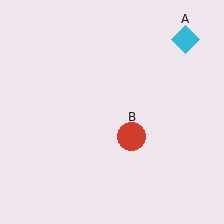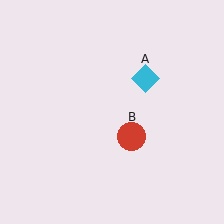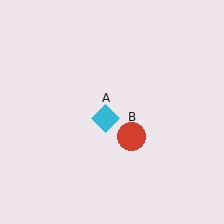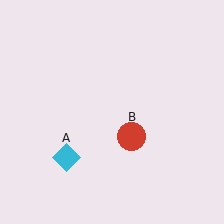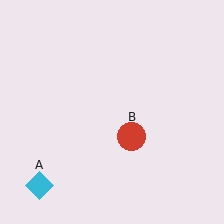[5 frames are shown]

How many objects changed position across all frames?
1 object changed position: cyan diamond (object A).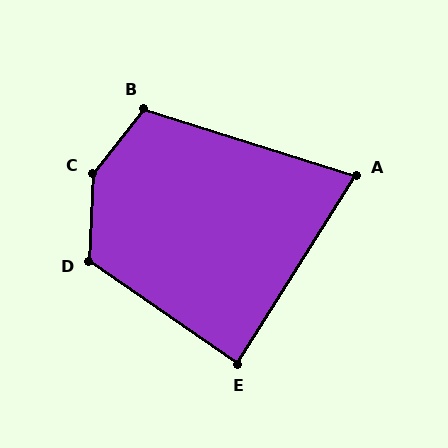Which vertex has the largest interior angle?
C, at approximately 145 degrees.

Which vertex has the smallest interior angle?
A, at approximately 75 degrees.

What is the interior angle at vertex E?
Approximately 88 degrees (approximately right).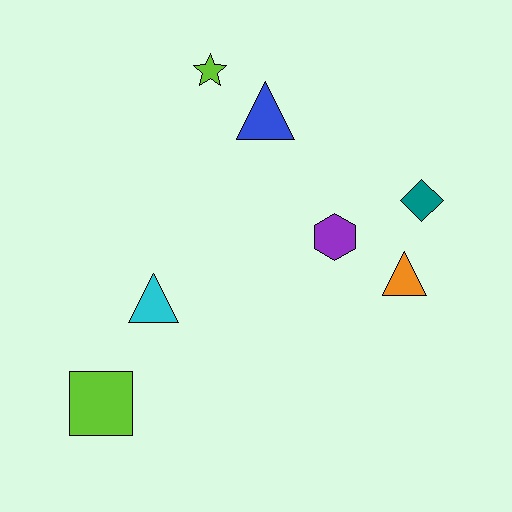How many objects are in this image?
There are 7 objects.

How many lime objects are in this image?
There are 2 lime objects.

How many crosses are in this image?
There are no crosses.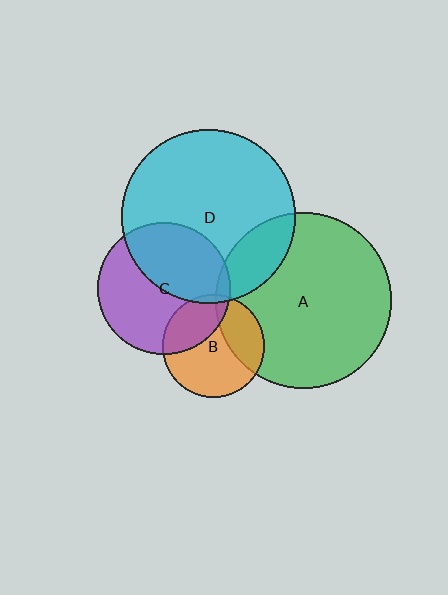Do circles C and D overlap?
Yes.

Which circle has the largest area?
Circle A (green).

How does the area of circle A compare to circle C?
Approximately 1.7 times.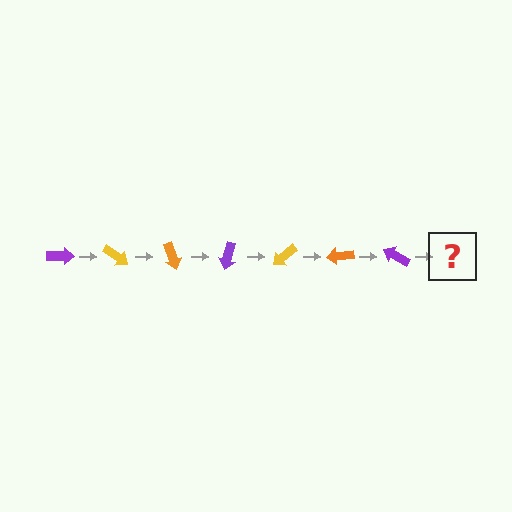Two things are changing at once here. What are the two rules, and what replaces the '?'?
The two rules are that it rotates 35 degrees each step and the color cycles through purple, yellow, and orange. The '?' should be a yellow arrow, rotated 245 degrees from the start.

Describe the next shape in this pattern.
It should be a yellow arrow, rotated 245 degrees from the start.